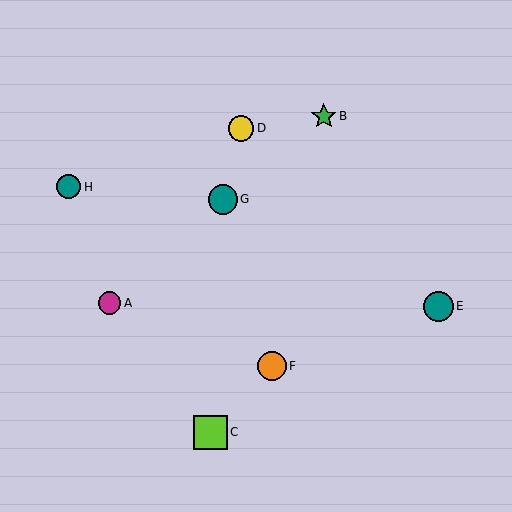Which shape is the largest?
The lime square (labeled C) is the largest.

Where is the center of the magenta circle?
The center of the magenta circle is at (110, 303).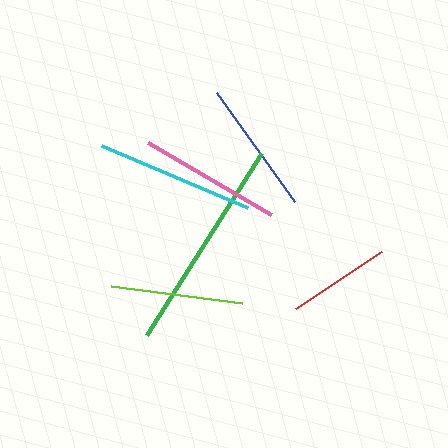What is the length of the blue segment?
The blue segment is approximately 134 pixels long.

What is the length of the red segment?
The red segment is approximately 104 pixels long.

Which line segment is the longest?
The green line is the longest at approximately 216 pixels.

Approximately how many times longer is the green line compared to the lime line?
The green line is approximately 1.6 times the length of the lime line.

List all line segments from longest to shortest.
From longest to shortest: green, cyan, pink, blue, lime, red.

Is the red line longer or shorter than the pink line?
The pink line is longer than the red line.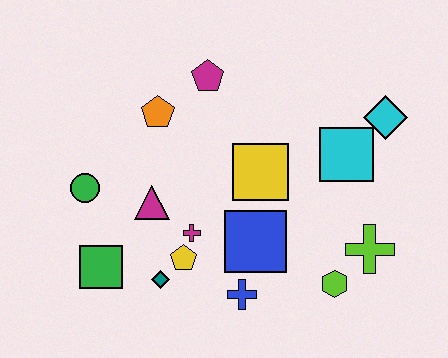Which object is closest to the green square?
The teal diamond is closest to the green square.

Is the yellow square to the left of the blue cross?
No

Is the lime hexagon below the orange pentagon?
Yes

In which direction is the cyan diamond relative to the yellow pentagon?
The cyan diamond is to the right of the yellow pentagon.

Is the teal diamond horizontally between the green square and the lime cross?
Yes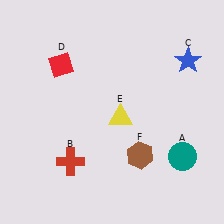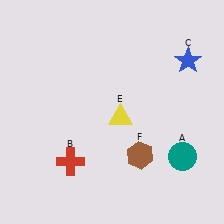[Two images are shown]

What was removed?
The red diamond (D) was removed in Image 2.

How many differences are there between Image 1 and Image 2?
There is 1 difference between the two images.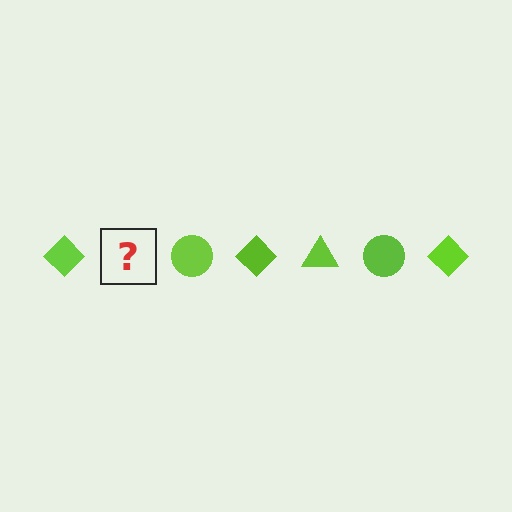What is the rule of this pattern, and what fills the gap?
The rule is that the pattern cycles through diamond, triangle, circle shapes in lime. The gap should be filled with a lime triangle.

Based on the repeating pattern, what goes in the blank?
The blank should be a lime triangle.